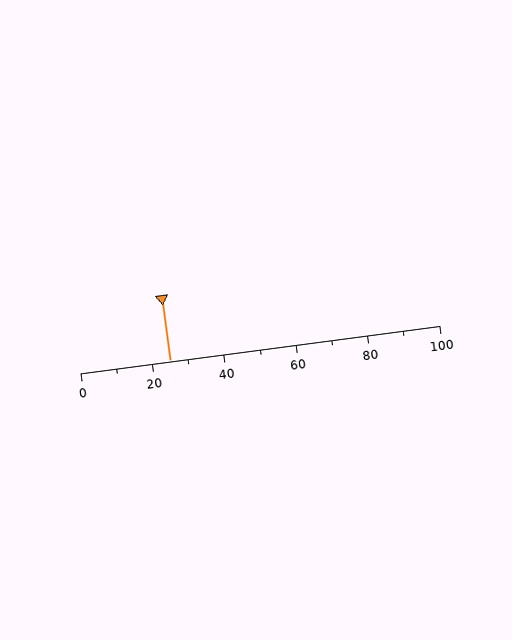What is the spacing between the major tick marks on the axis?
The major ticks are spaced 20 apart.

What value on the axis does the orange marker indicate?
The marker indicates approximately 25.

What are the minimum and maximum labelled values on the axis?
The axis runs from 0 to 100.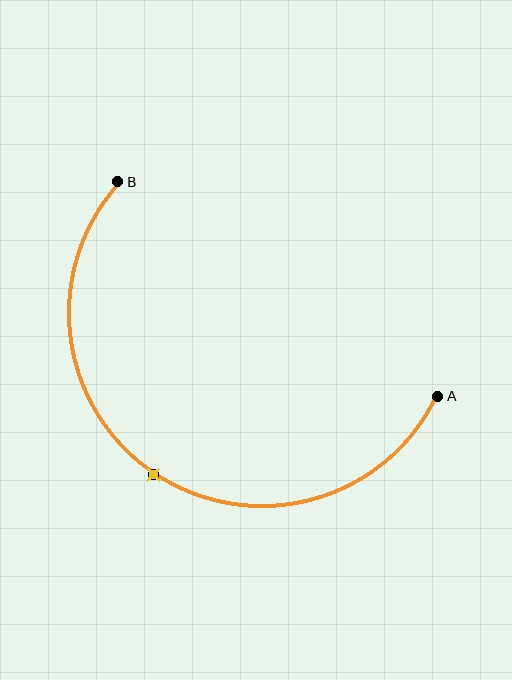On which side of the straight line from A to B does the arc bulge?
The arc bulges below and to the left of the straight line connecting A and B.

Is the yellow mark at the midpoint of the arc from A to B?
Yes. The yellow mark lies on the arc at equal arc-length from both A and B — it is the arc midpoint.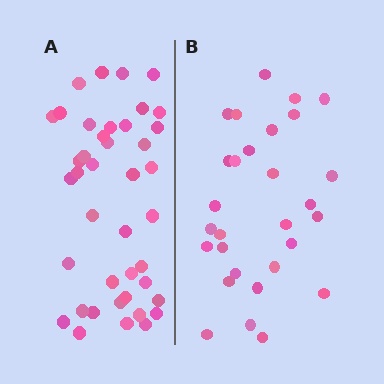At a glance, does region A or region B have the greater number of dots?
Region A (the left region) has more dots.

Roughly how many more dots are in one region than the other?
Region A has roughly 12 or so more dots than region B.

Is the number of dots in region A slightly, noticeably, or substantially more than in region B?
Region A has noticeably more, but not dramatically so. The ratio is roughly 1.4 to 1.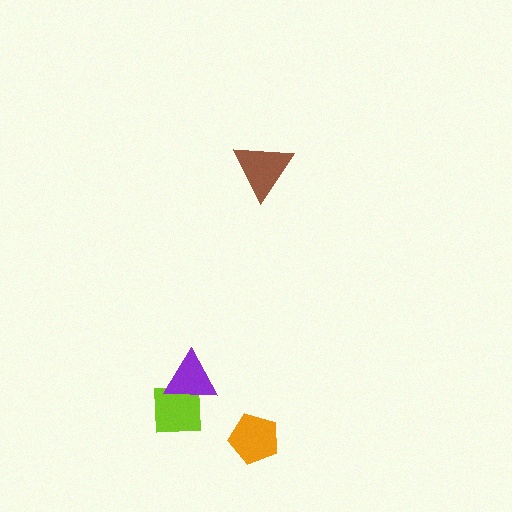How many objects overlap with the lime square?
1 object overlaps with the lime square.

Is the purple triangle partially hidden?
No, no other shape covers it.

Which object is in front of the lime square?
The purple triangle is in front of the lime square.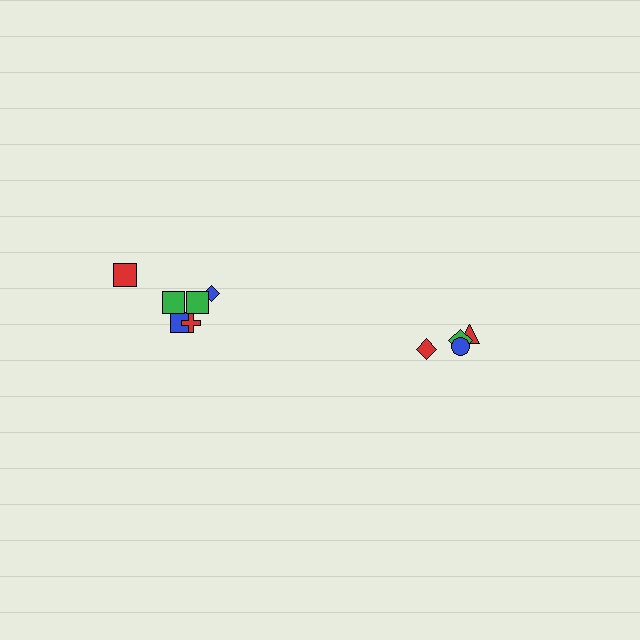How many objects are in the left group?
There are 6 objects.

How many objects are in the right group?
There are 4 objects.